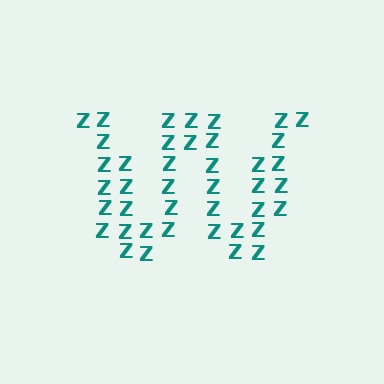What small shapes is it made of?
It is made of small letter Z's.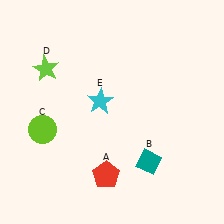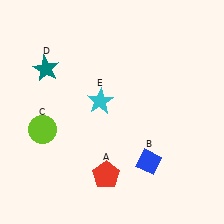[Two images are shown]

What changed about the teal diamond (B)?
In Image 1, B is teal. In Image 2, it changed to blue.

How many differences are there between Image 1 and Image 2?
There are 2 differences between the two images.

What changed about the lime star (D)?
In Image 1, D is lime. In Image 2, it changed to teal.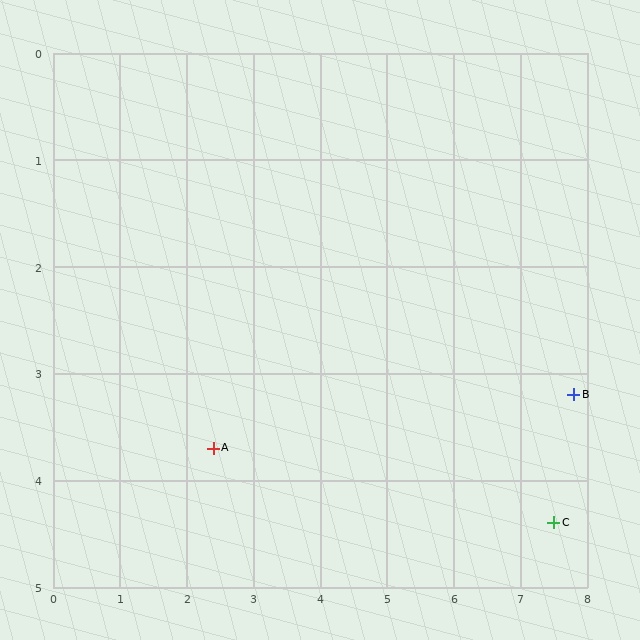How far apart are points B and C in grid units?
Points B and C are about 1.2 grid units apart.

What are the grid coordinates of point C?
Point C is at approximately (7.5, 4.4).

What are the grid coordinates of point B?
Point B is at approximately (7.8, 3.2).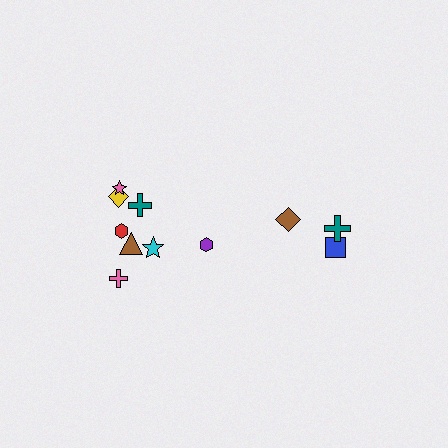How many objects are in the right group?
There are 3 objects.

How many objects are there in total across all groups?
There are 11 objects.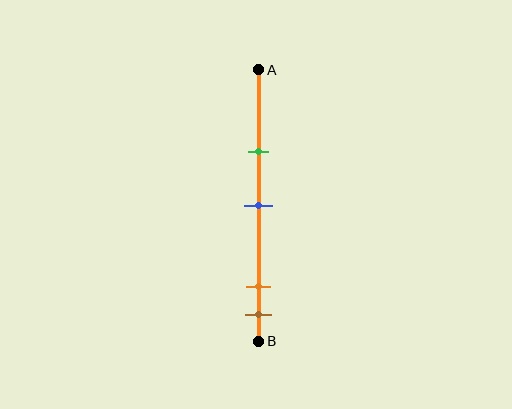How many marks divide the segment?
There are 4 marks dividing the segment.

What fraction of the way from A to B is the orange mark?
The orange mark is approximately 80% (0.8) of the way from A to B.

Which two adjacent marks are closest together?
The orange and brown marks are the closest adjacent pair.